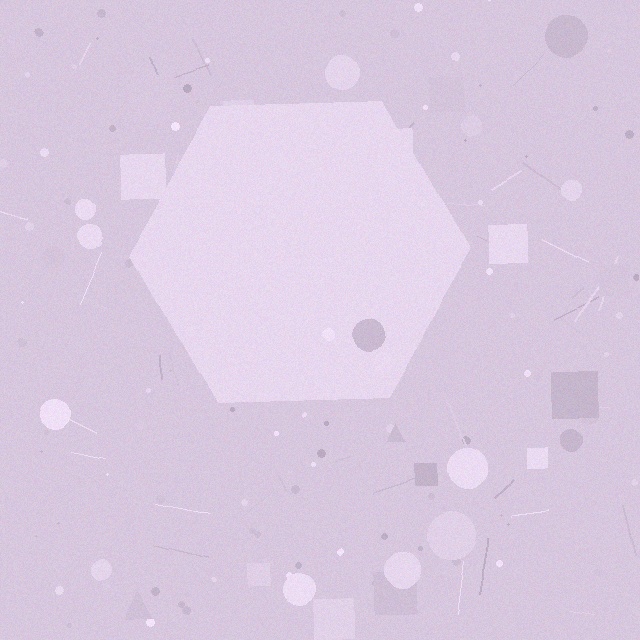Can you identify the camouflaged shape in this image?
The camouflaged shape is a hexagon.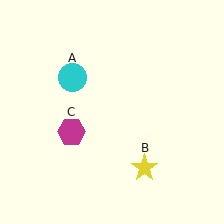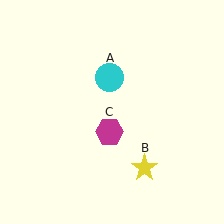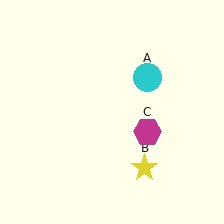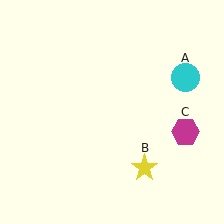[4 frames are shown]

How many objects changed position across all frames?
2 objects changed position: cyan circle (object A), magenta hexagon (object C).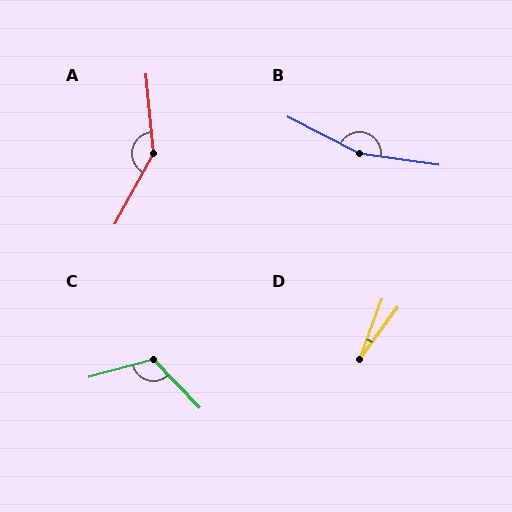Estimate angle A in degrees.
Approximately 146 degrees.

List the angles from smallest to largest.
D (16°), C (118°), A (146°), B (162°).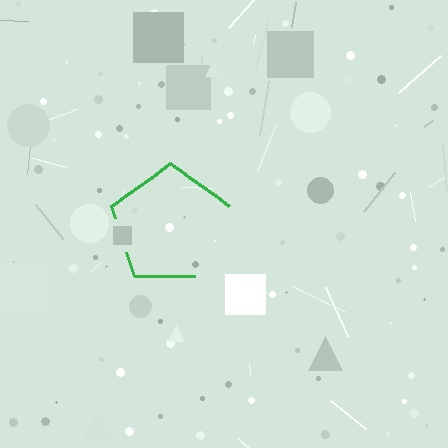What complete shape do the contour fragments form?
The contour fragments form a pentagon.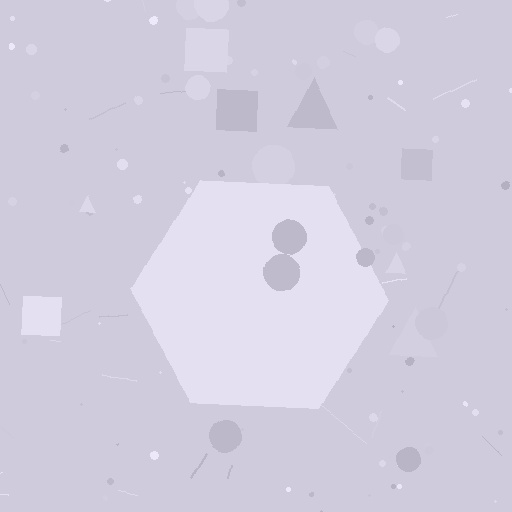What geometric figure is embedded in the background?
A hexagon is embedded in the background.